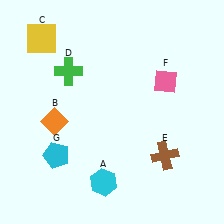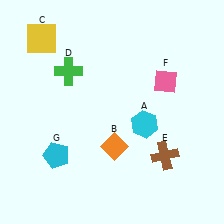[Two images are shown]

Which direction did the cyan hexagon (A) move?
The cyan hexagon (A) moved up.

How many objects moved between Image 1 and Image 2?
2 objects moved between the two images.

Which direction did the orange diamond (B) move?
The orange diamond (B) moved right.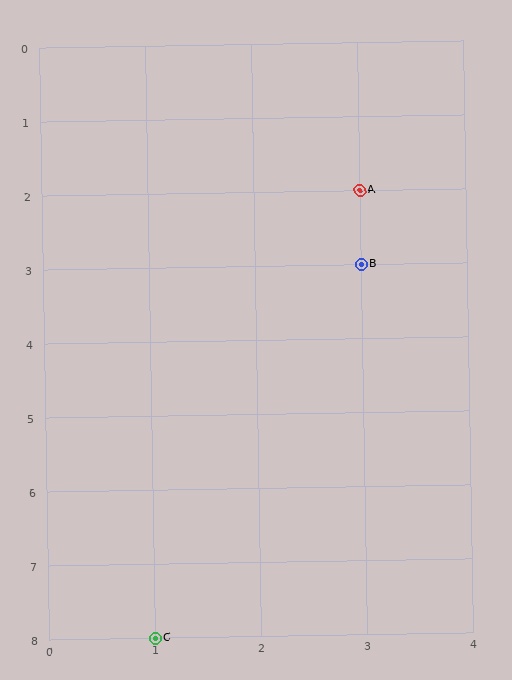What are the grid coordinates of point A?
Point A is at grid coordinates (3, 2).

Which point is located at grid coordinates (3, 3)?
Point B is at (3, 3).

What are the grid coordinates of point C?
Point C is at grid coordinates (1, 8).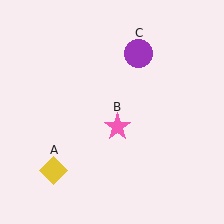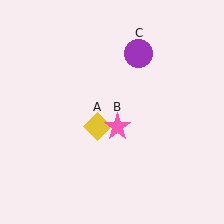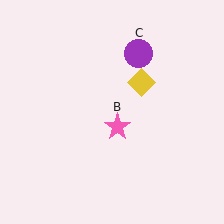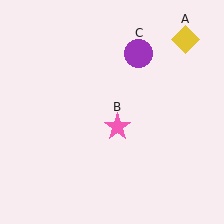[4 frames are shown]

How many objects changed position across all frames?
1 object changed position: yellow diamond (object A).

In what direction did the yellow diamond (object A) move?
The yellow diamond (object A) moved up and to the right.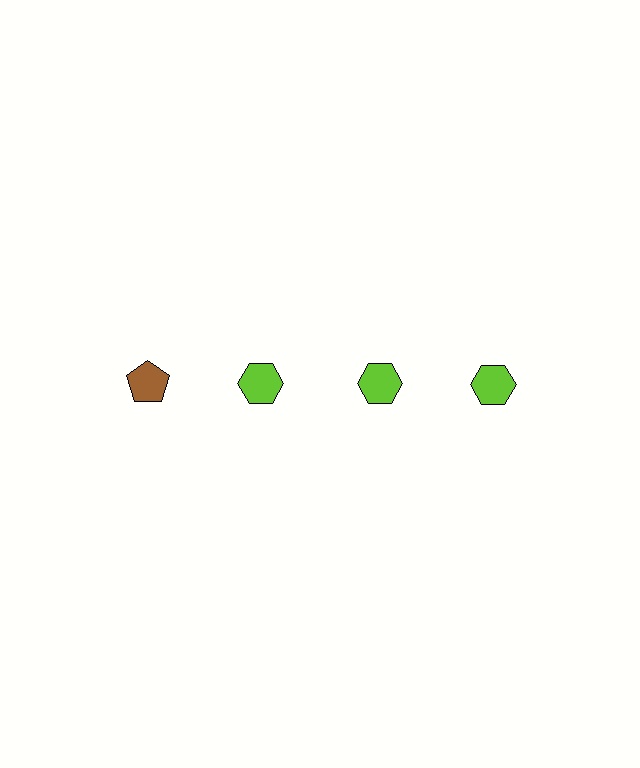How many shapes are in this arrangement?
There are 4 shapes arranged in a grid pattern.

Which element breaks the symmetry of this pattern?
The brown pentagon in the top row, leftmost column breaks the symmetry. All other shapes are lime hexagons.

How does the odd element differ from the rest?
It differs in both color (brown instead of lime) and shape (pentagon instead of hexagon).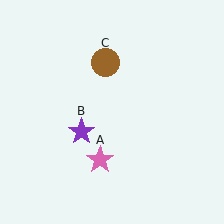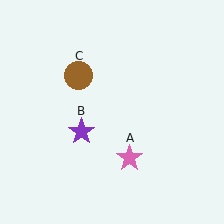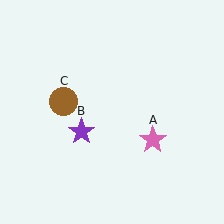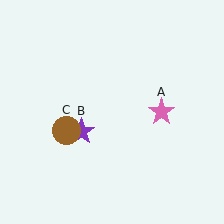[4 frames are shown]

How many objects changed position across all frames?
2 objects changed position: pink star (object A), brown circle (object C).